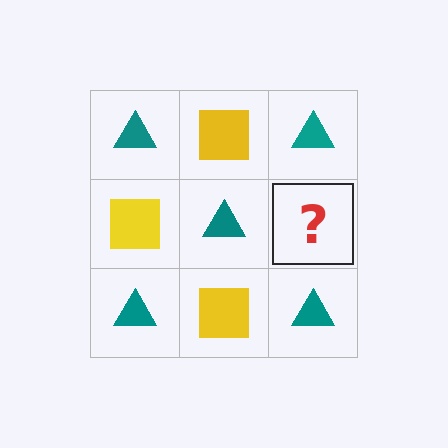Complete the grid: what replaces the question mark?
The question mark should be replaced with a yellow square.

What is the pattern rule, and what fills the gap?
The rule is that it alternates teal triangle and yellow square in a checkerboard pattern. The gap should be filled with a yellow square.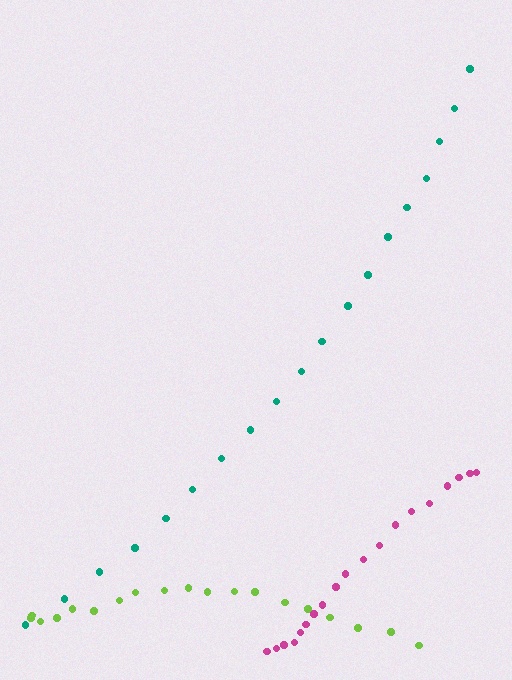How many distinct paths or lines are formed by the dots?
There are 3 distinct paths.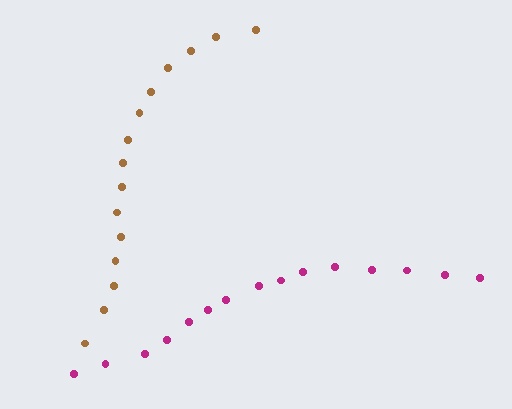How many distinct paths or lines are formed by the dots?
There are 2 distinct paths.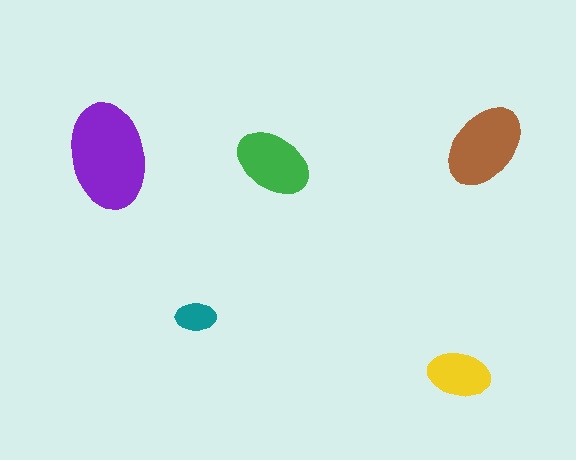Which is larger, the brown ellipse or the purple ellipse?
The purple one.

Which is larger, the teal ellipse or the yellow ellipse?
The yellow one.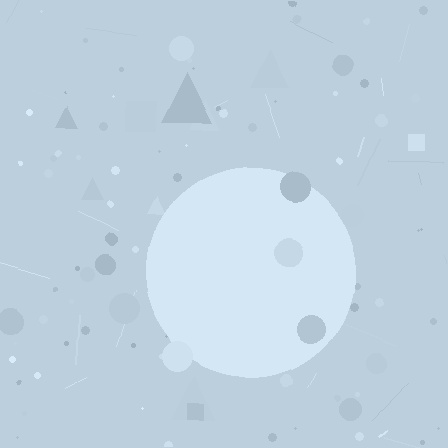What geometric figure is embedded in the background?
A circle is embedded in the background.